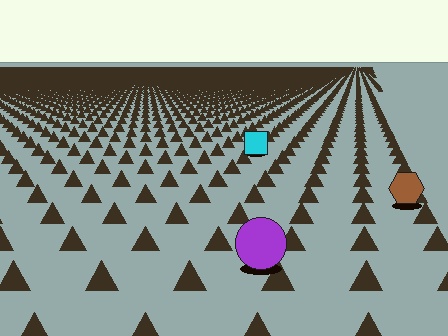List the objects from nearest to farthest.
From nearest to farthest: the purple circle, the brown hexagon, the cyan square.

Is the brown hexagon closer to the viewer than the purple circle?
No. The purple circle is closer — you can tell from the texture gradient: the ground texture is coarser near it.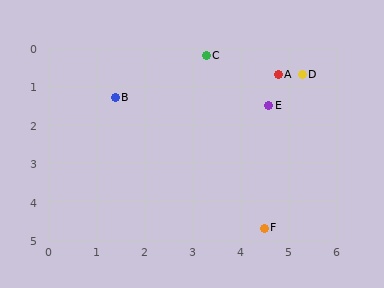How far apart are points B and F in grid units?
Points B and F are about 4.6 grid units apart.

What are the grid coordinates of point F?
Point F is at approximately (4.5, 4.7).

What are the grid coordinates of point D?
Point D is at approximately (5.3, 0.7).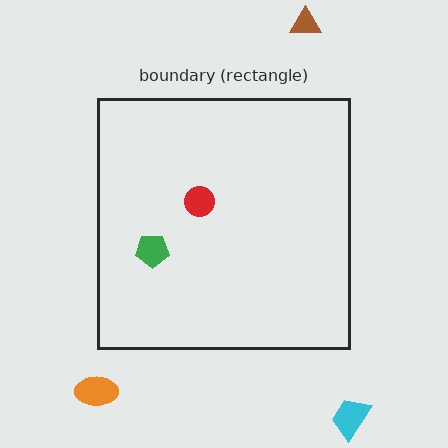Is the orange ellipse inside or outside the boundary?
Outside.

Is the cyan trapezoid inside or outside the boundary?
Outside.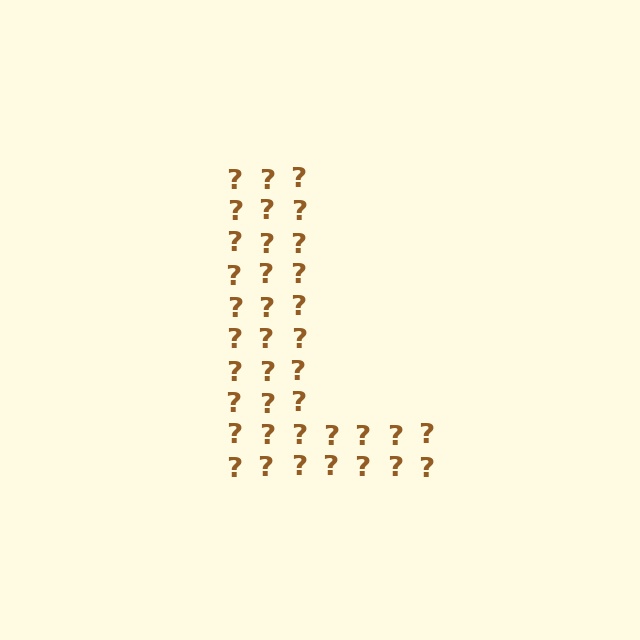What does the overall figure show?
The overall figure shows the letter L.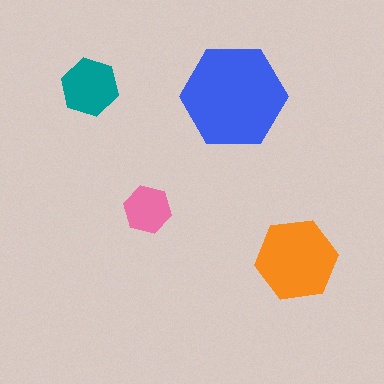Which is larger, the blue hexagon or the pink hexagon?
The blue one.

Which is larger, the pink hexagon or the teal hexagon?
The teal one.